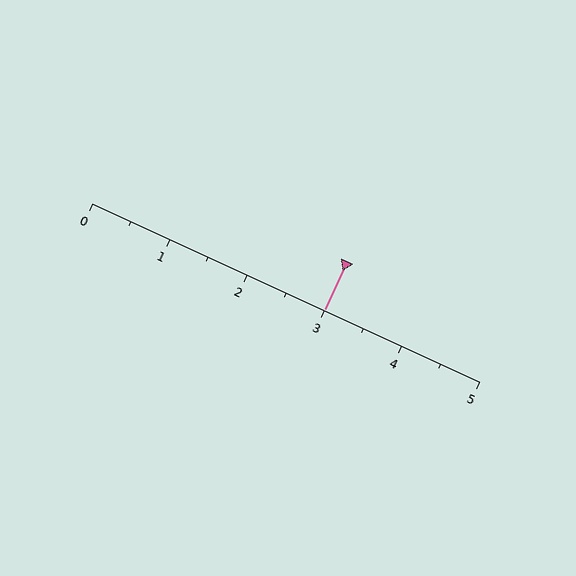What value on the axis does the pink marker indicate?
The marker indicates approximately 3.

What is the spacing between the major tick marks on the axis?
The major ticks are spaced 1 apart.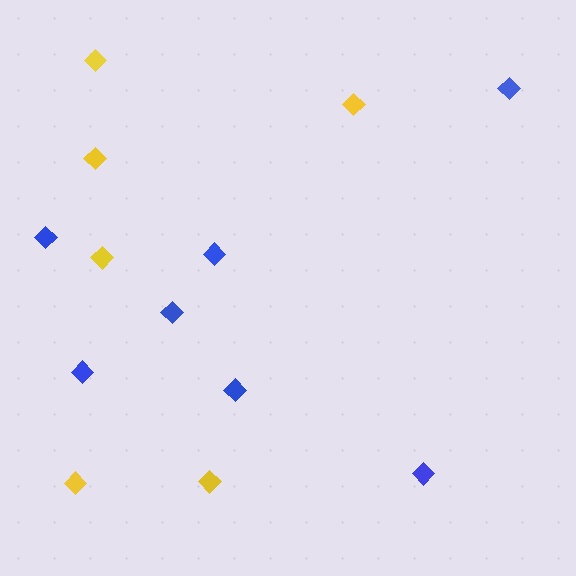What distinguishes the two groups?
There are 2 groups: one group of yellow diamonds (6) and one group of blue diamonds (7).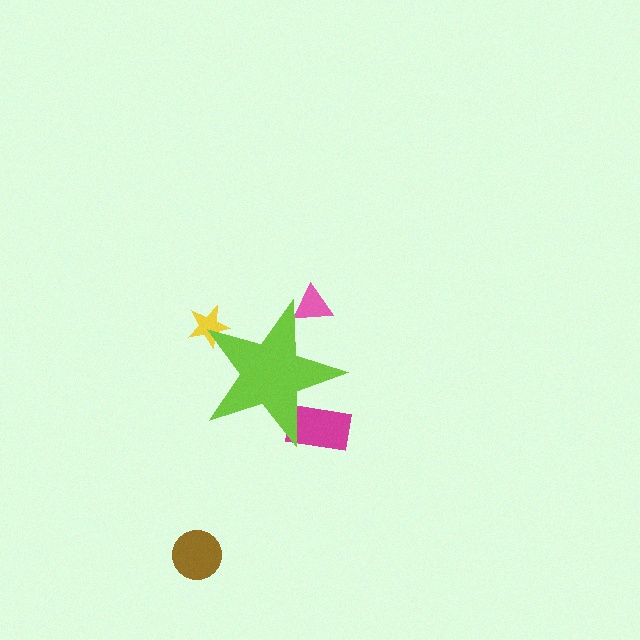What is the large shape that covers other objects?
A lime star.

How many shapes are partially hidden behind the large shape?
3 shapes are partially hidden.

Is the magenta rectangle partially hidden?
Yes, the magenta rectangle is partially hidden behind the lime star.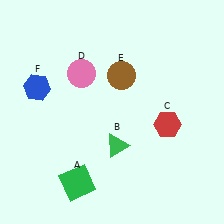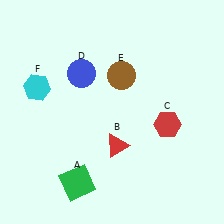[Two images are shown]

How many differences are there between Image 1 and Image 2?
There are 3 differences between the two images.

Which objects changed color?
B changed from green to red. D changed from pink to blue. F changed from blue to cyan.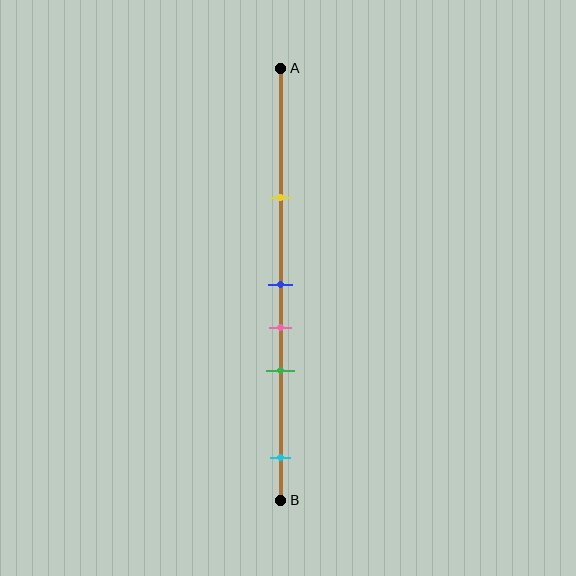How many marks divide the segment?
There are 5 marks dividing the segment.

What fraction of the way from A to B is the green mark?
The green mark is approximately 70% (0.7) of the way from A to B.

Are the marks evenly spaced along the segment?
No, the marks are not evenly spaced.